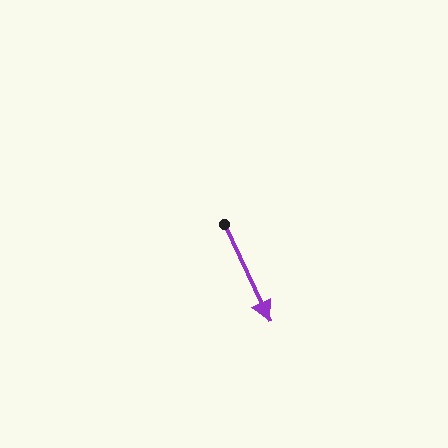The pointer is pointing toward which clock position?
Roughly 5 o'clock.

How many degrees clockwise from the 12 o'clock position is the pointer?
Approximately 155 degrees.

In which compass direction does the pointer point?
Southeast.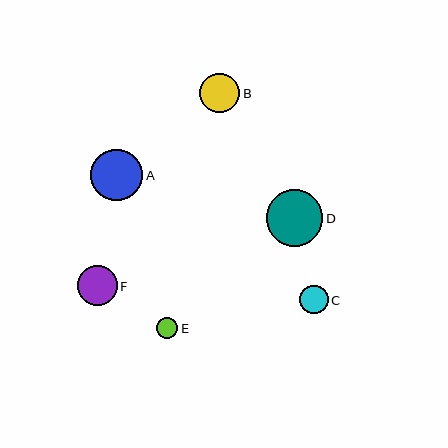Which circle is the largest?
Circle D is the largest with a size of approximately 56 pixels.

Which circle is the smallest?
Circle E is the smallest with a size of approximately 21 pixels.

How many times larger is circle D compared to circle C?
Circle D is approximately 2.0 times the size of circle C.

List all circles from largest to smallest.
From largest to smallest: D, A, B, F, C, E.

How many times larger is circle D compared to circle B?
Circle D is approximately 1.4 times the size of circle B.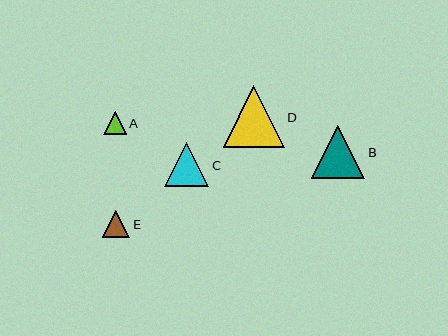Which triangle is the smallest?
Triangle A is the smallest with a size of approximately 23 pixels.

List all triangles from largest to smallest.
From largest to smallest: D, B, C, E, A.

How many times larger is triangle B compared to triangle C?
Triangle B is approximately 1.2 times the size of triangle C.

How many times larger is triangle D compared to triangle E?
Triangle D is approximately 2.2 times the size of triangle E.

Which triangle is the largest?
Triangle D is the largest with a size of approximately 61 pixels.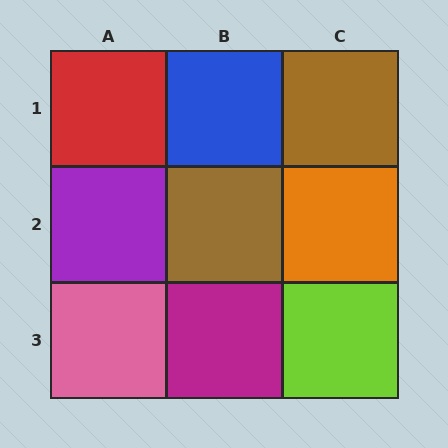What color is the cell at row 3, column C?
Lime.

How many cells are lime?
1 cell is lime.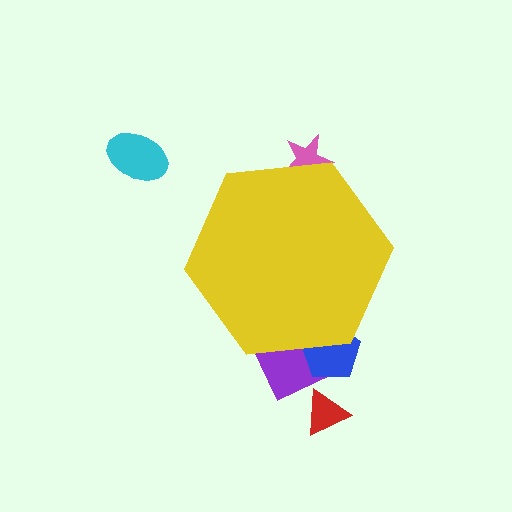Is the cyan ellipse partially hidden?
No, the cyan ellipse is fully visible.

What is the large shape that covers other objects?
A yellow hexagon.